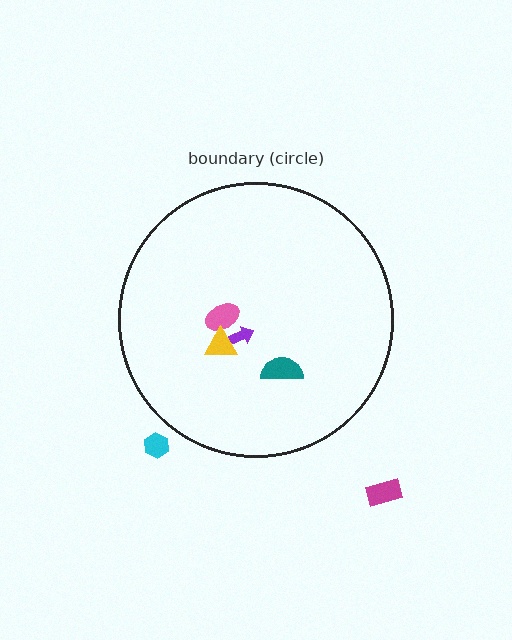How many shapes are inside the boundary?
4 inside, 2 outside.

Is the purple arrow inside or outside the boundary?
Inside.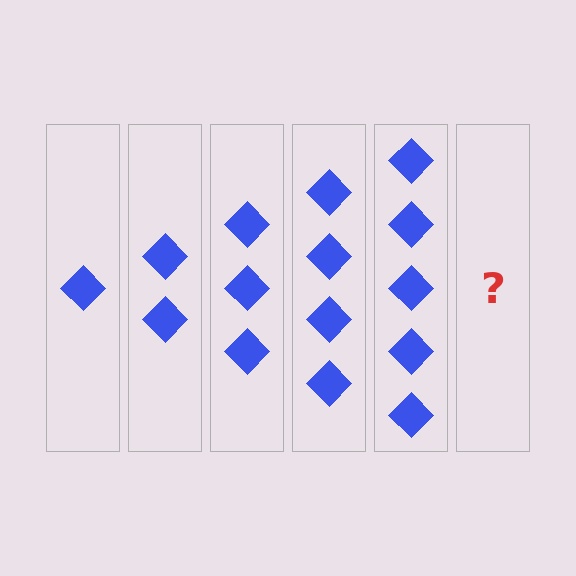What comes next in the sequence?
The next element should be 6 diamonds.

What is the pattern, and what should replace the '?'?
The pattern is that each step adds one more diamond. The '?' should be 6 diamonds.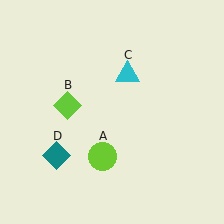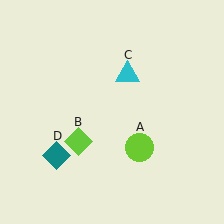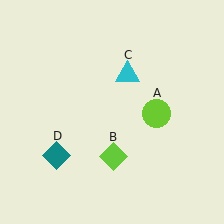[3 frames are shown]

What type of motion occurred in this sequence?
The lime circle (object A), lime diamond (object B) rotated counterclockwise around the center of the scene.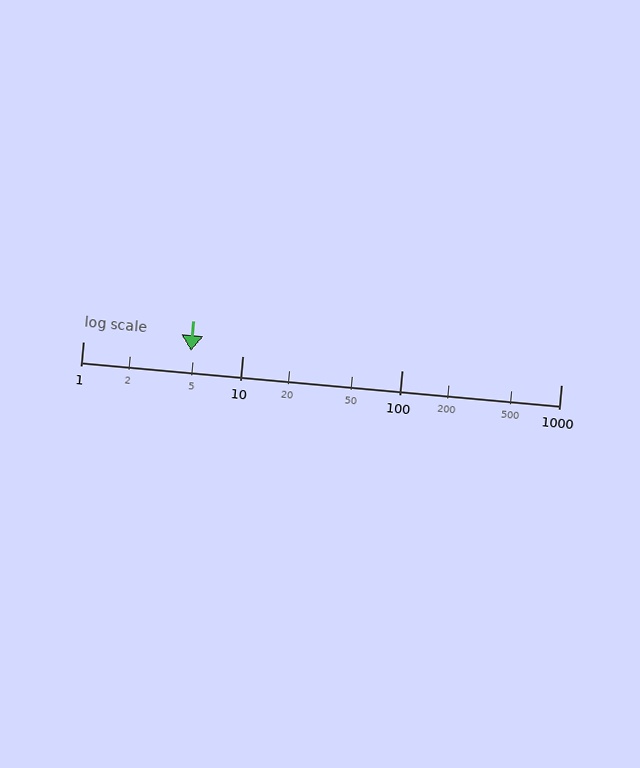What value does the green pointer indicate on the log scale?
The pointer indicates approximately 4.8.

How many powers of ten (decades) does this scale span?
The scale spans 3 decades, from 1 to 1000.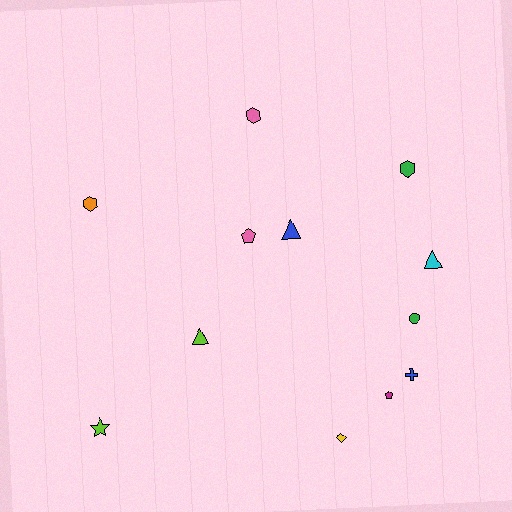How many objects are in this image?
There are 12 objects.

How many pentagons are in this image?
There are 2 pentagons.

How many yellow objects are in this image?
There is 1 yellow object.